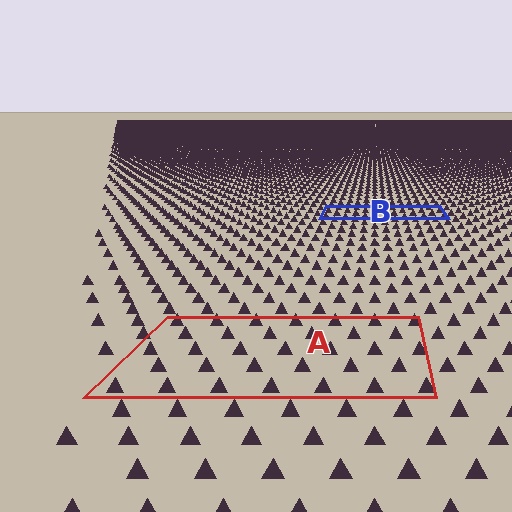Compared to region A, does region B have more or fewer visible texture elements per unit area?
Region B has more texture elements per unit area — they are packed more densely because it is farther away.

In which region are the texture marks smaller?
The texture marks are smaller in region B, because it is farther away.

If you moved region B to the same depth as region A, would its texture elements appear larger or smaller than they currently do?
They would appear larger. At a closer depth, the same texture elements are projected at a bigger on-screen size.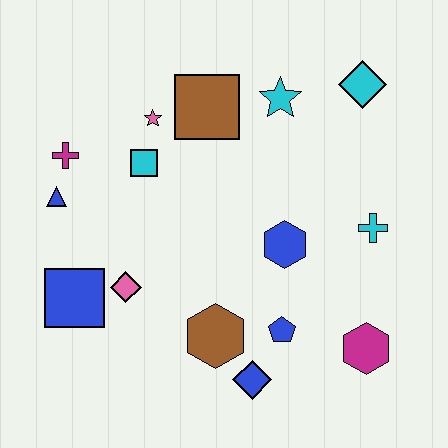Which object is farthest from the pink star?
The magenta hexagon is farthest from the pink star.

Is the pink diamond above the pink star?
No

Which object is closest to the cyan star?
The brown square is closest to the cyan star.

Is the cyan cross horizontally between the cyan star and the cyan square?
No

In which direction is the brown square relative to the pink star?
The brown square is to the right of the pink star.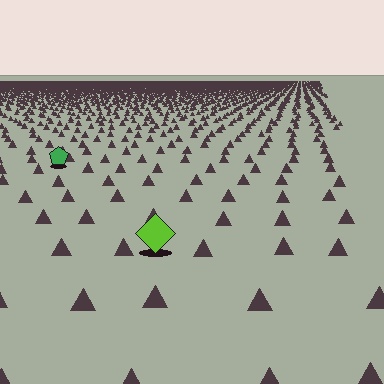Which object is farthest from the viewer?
The green pentagon is farthest from the viewer. It appears smaller and the ground texture around it is denser.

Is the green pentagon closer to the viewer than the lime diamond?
No. The lime diamond is closer — you can tell from the texture gradient: the ground texture is coarser near it.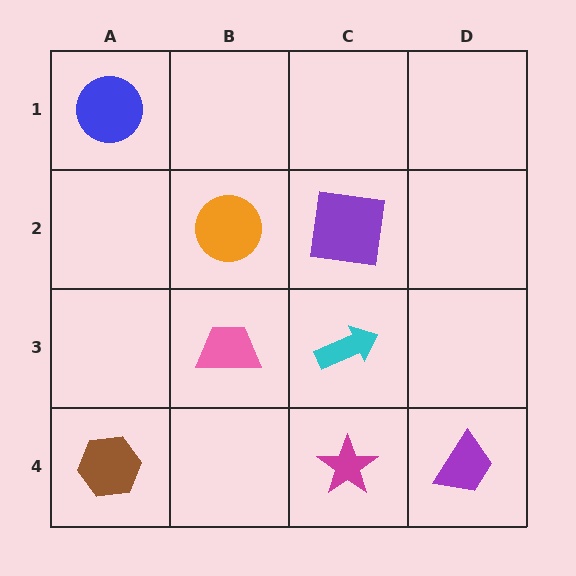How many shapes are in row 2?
2 shapes.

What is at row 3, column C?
A cyan arrow.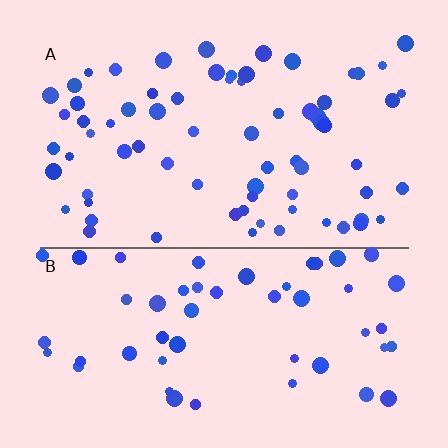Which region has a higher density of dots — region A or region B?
A (the top).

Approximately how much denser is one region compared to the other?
Approximately 1.3× — region A over region B.